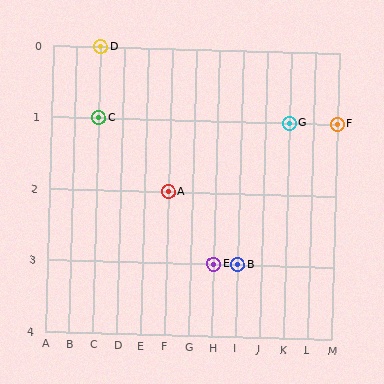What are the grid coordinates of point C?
Point C is at grid coordinates (C, 1).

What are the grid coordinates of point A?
Point A is at grid coordinates (F, 2).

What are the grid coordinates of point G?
Point G is at grid coordinates (K, 1).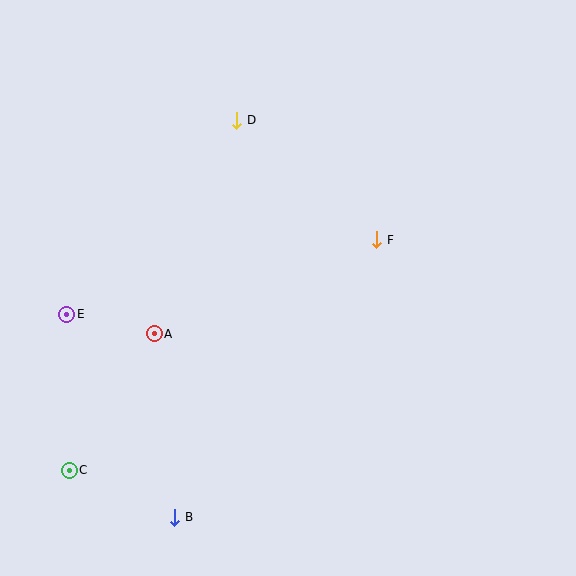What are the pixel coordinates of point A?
Point A is at (154, 334).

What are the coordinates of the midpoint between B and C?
The midpoint between B and C is at (122, 494).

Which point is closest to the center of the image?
Point F at (377, 240) is closest to the center.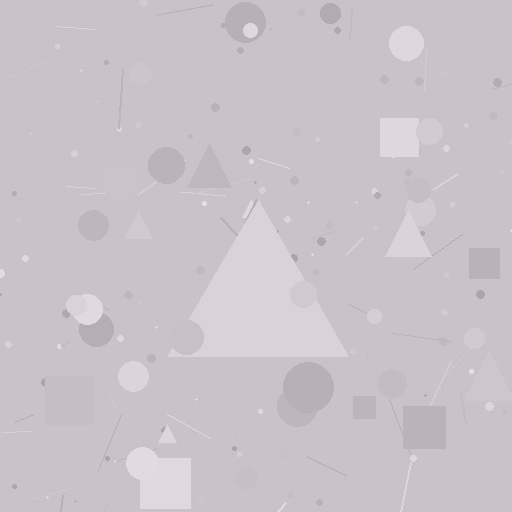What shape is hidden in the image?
A triangle is hidden in the image.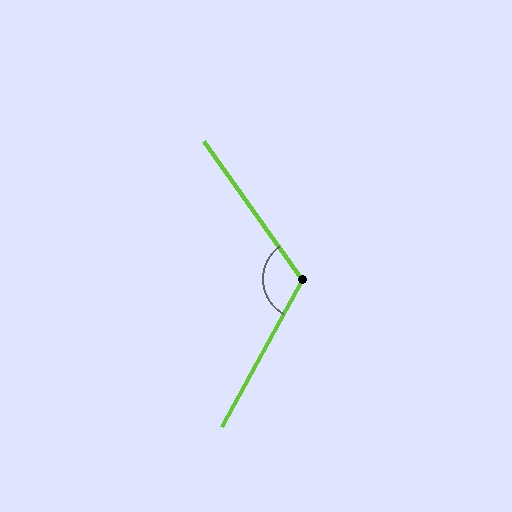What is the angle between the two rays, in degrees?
Approximately 116 degrees.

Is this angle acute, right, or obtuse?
It is obtuse.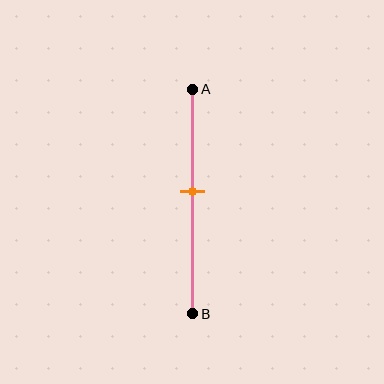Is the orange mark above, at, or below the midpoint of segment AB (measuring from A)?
The orange mark is above the midpoint of segment AB.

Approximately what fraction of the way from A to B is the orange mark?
The orange mark is approximately 45% of the way from A to B.